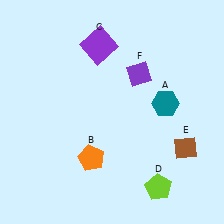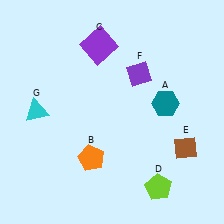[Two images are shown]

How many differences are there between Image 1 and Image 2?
There is 1 difference between the two images.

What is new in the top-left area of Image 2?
A cyan triangle (G) was added in the top-left area of Image 2.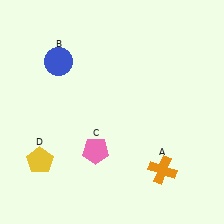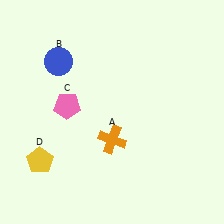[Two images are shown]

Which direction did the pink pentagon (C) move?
The pink pentagon (C) moved up.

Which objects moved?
The objects that moved are: the orange cross (A), the pink pentagon (C).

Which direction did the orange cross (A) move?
The orange cross (A) moved left.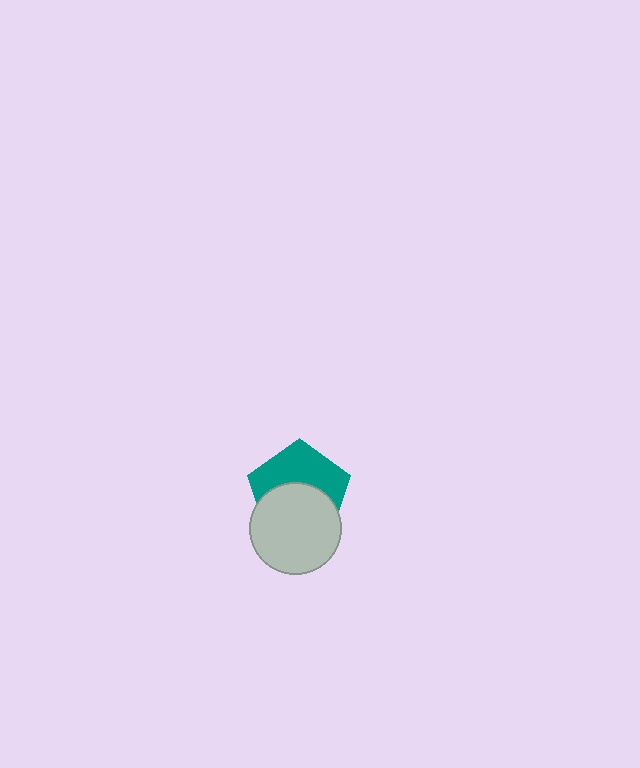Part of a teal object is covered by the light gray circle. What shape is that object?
It is a pentagon.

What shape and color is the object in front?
The object in front is a light gray circle.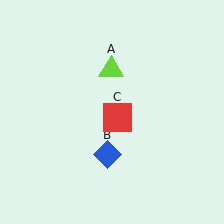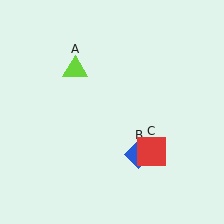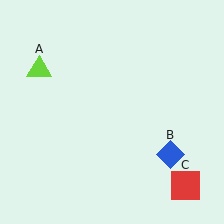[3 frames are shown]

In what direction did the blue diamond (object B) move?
The blue diamond (object B) moved right.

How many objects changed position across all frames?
3 objects changed position: lime triangle (object A), blue diamond (object B), red square (object C).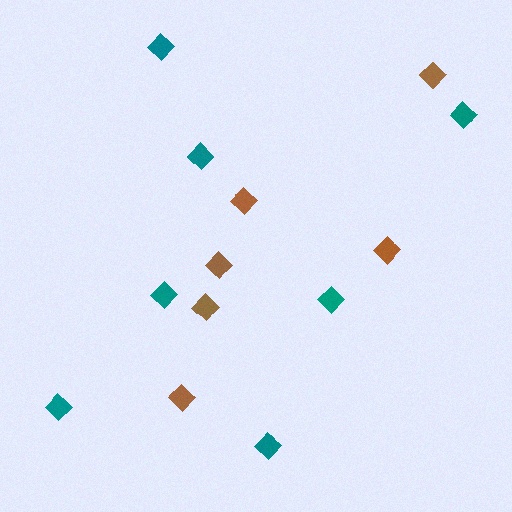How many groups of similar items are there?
There are 2 groups: one group of brown diamonds (6) and one group of teal diamonds (7).